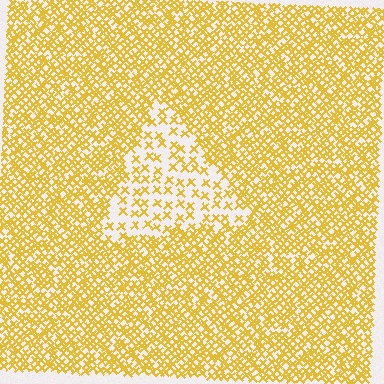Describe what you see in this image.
The image contains small yellow elements arranged at two different densities. A triangle-shaped region is visible where the elements are less densely packed than the surrounding area.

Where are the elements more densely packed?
The elements are more densely packed outside the triangle boundary.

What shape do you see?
I see a triangle.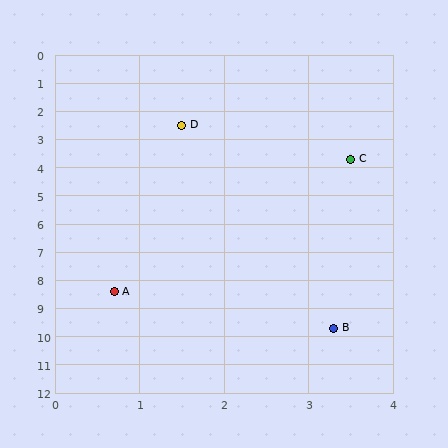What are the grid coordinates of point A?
Point A is at approximately (0.7, 8.4).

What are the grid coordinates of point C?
Point C is at approximately (3.5, 3.7).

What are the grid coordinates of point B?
Point B is at approximately (3.3, 9.7).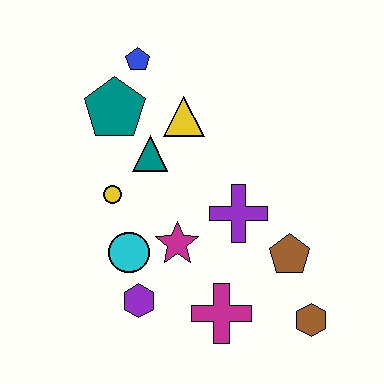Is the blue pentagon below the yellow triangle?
No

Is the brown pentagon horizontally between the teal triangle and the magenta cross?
No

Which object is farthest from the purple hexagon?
The blue pentagon is farthest from the purple hexagon.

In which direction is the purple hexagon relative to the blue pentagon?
The purple hexagon is below the blue pentagon.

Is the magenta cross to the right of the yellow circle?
Yes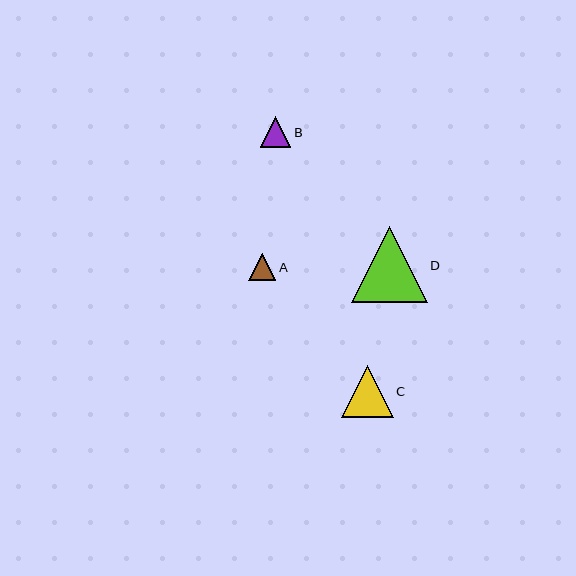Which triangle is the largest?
Triangle D is the largest with a size of approximately 76 pixels.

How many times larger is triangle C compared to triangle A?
Triangle C is approximately 1.9 times the size of triangle A.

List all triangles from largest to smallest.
From largest to smallest: D, C, B, A.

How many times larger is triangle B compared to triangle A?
Triangle B is approximately 1.1 times the size of triangle A.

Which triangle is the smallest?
Triangle A is the smallest with a size of approximately 27 pixels.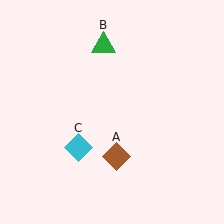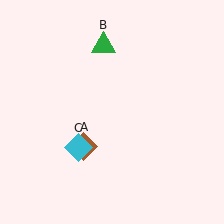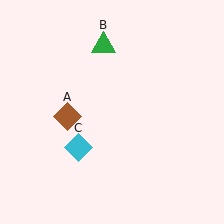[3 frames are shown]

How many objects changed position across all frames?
1 object changed position: brown diamond (object A).